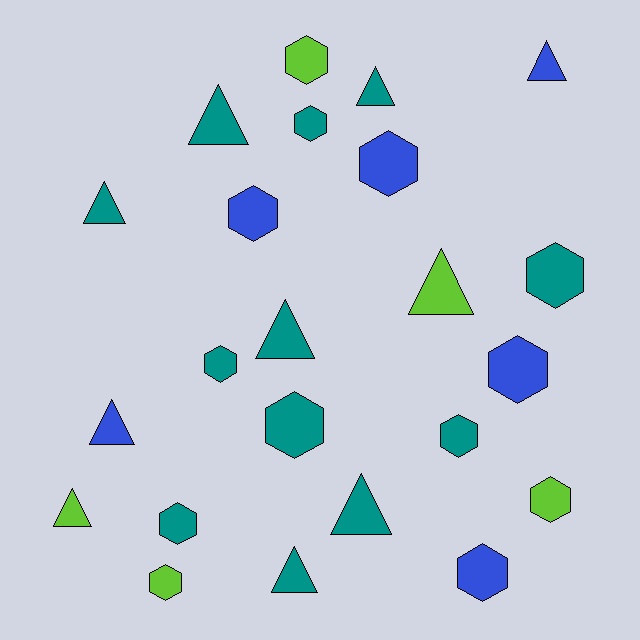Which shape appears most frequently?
Hexagon, with 13 objects.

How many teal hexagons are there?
There are 6 teal hexagons.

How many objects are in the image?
There are 23 objects.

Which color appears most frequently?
Teal, with 12 objects.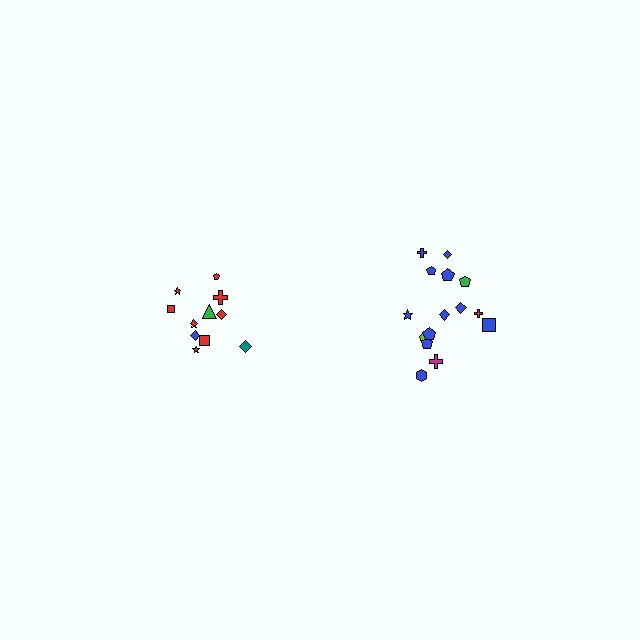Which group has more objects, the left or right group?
The right group.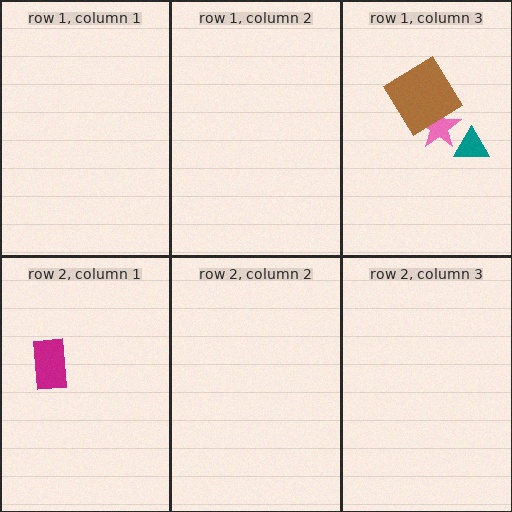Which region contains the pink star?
The row 1, column 3 region.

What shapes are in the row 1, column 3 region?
The pink star, the brown diamond, the teal triangle.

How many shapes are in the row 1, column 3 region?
3.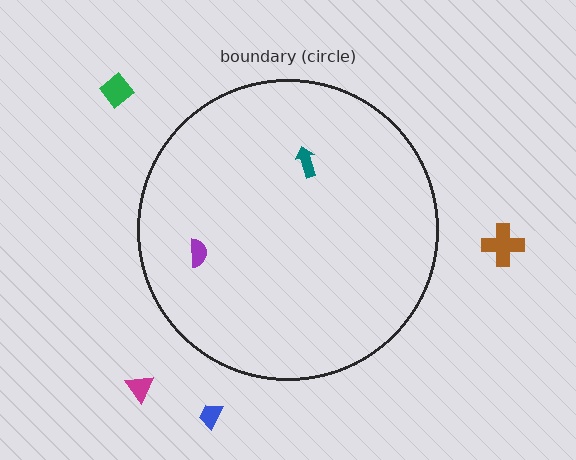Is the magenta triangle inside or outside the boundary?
Outside.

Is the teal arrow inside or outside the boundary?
Inside.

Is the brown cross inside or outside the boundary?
Outside.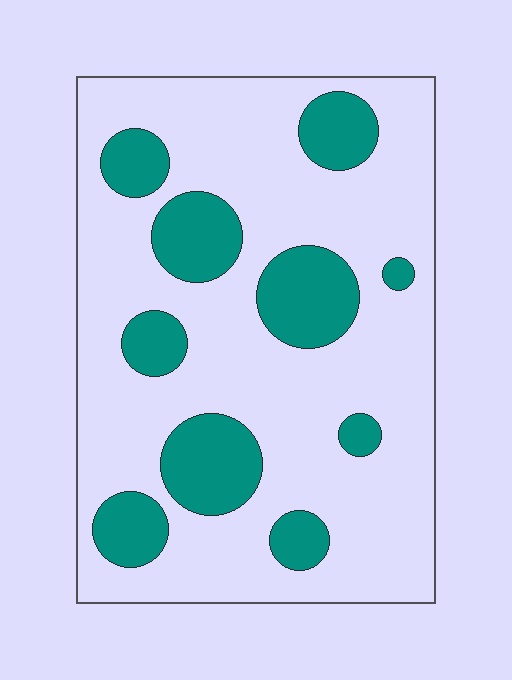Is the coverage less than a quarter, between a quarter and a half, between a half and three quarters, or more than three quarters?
Less than a quarter.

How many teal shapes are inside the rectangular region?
10.